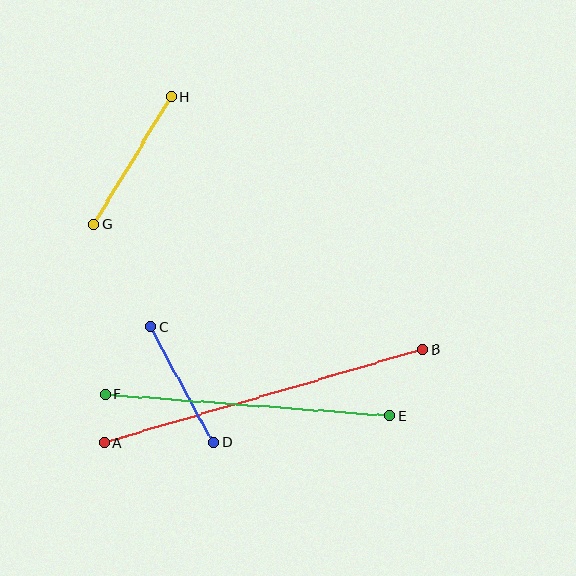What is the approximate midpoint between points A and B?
The midpoint is at approximately (263, 396) pixels.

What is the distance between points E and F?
The distance is approximately 286 pixels.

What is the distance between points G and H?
The distance is approximately 150 pixels.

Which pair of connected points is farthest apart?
Points A and B are farthest apart.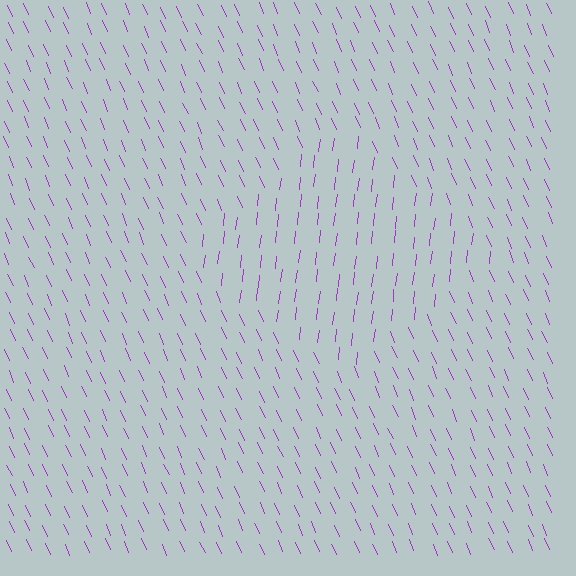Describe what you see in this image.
The image is filled with small purple line segments. A diamond region in the image has lines oriented differently from the surrounding lines, creating a visible texture boundary.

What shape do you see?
I see a diamond.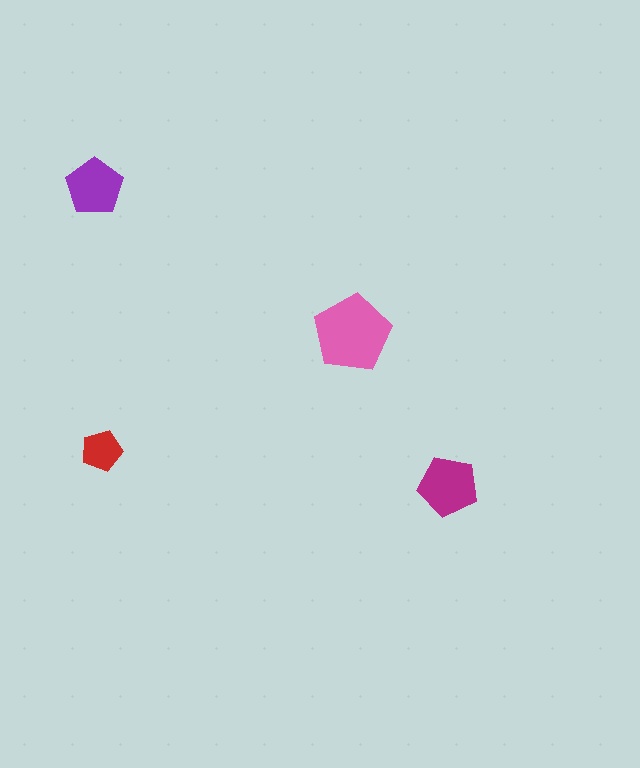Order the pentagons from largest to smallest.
the pink one, the magenta one, the purple one, the red one.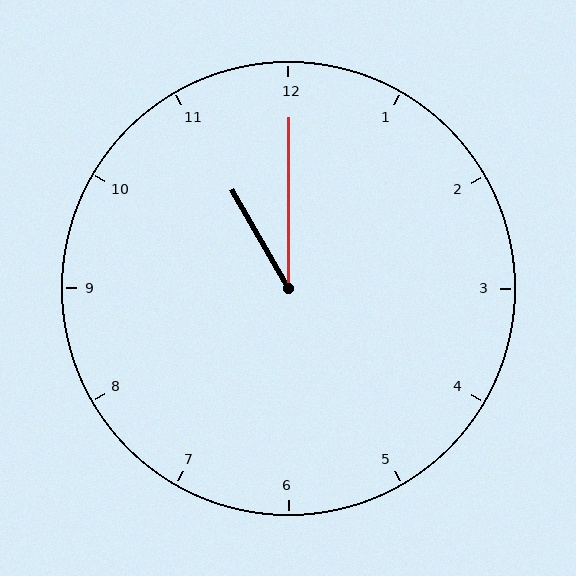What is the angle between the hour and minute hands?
Approximately 30 degrees.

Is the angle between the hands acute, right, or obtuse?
It is acute.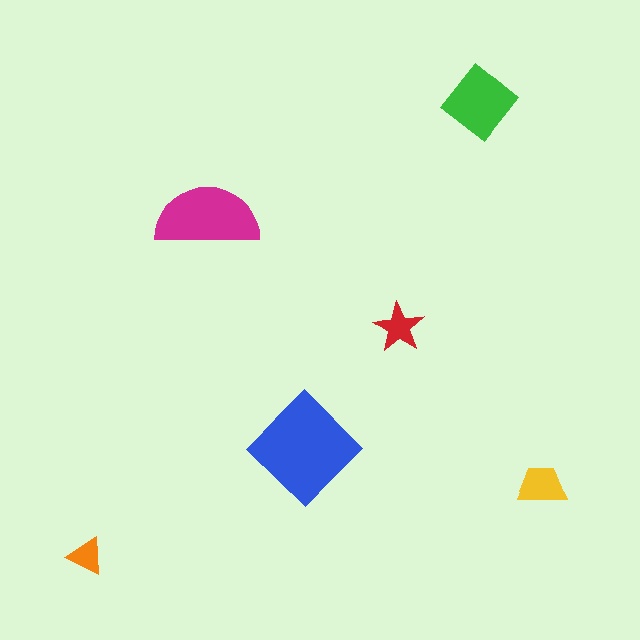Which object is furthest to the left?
The orange triangle is leftmost.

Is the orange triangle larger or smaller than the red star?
Smaller.